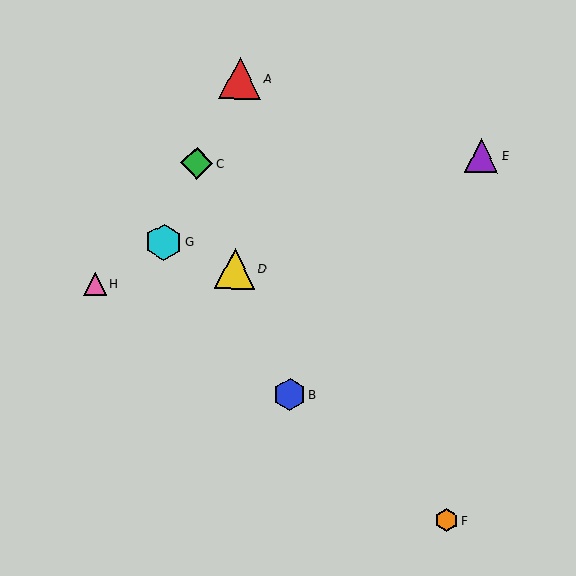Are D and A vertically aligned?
Yes, both are at x≈235.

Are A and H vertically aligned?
No, A is at x≈240 and H is at x≈95.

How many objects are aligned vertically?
2 objects (A, D) are aligned vertically.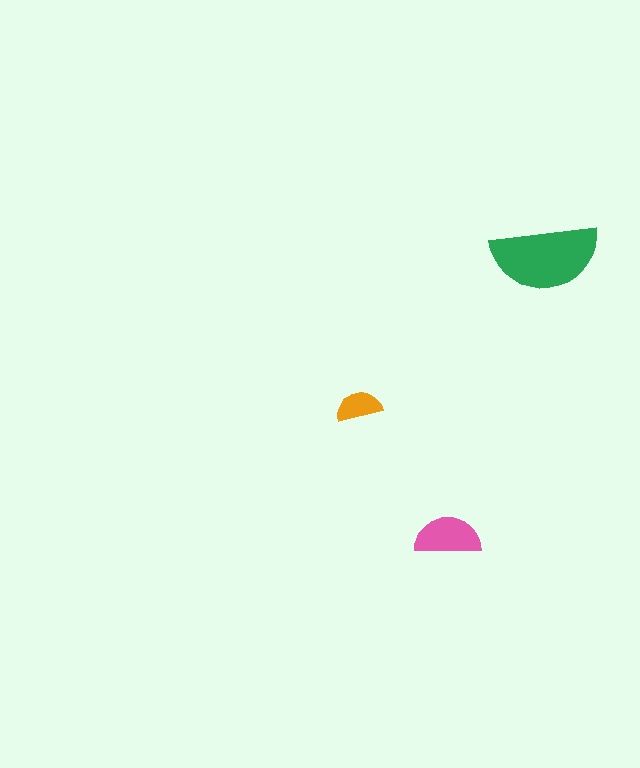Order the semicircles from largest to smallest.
the green one, the pink one, the orange one.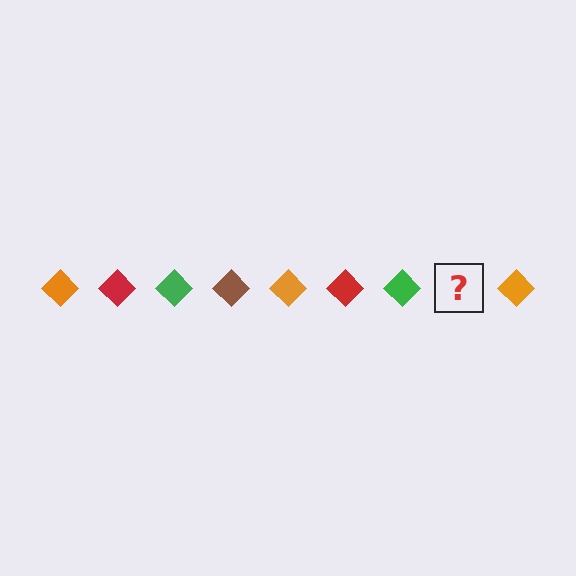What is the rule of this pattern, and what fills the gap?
The rule is that the pattern cycles through orange, red, green, brown diamonds. The gap should be filled with a brown diamond.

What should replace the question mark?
The question mark should be replaced with a brown diamond.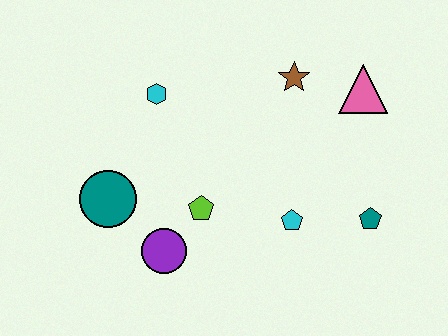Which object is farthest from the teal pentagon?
The teal circle is farthest from the teal pentagon.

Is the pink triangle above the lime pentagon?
Yes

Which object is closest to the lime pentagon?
The purple circle is closest to the lime pentagon.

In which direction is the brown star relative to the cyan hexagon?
The brown star is to the right of the cyan hexagon.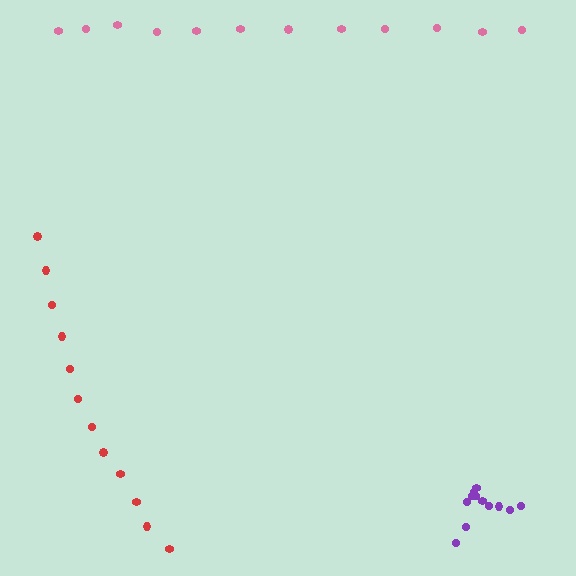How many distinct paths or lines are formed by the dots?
There are 3 distinct paths.